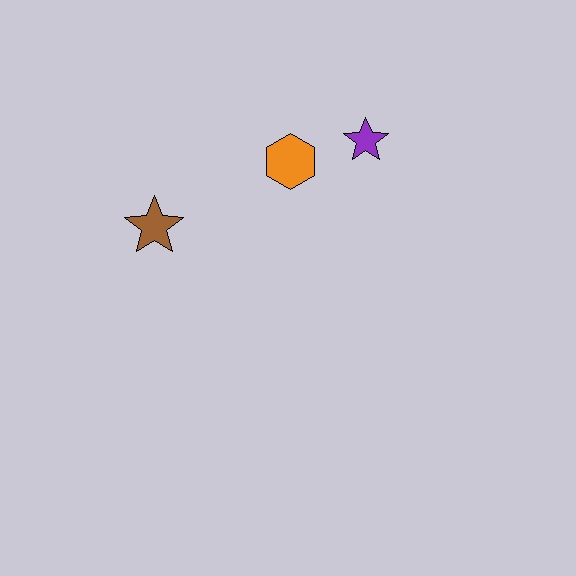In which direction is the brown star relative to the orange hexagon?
The brown star is to the left of the orange hexagon.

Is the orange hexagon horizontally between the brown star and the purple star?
Yes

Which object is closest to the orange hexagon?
The purple star is closest to the orange hexagon.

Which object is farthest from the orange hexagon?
The brown star is farthest from the orange hexagon.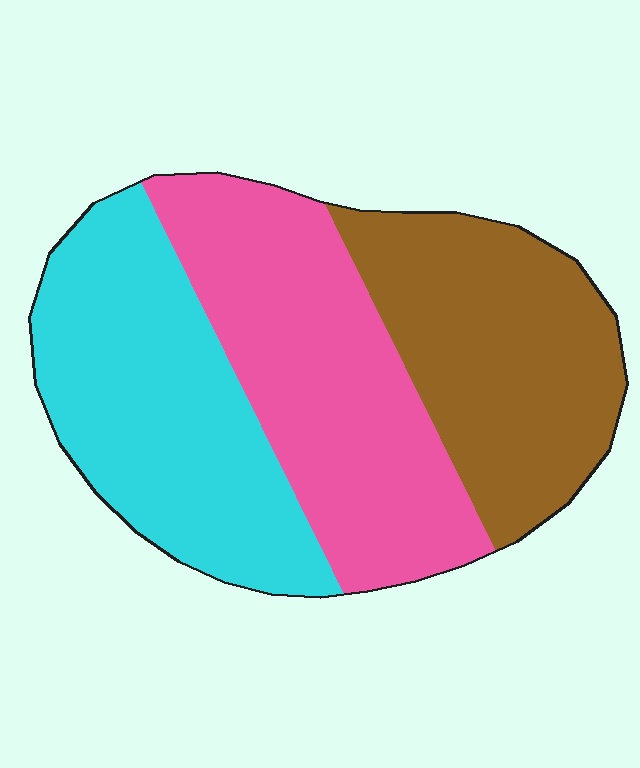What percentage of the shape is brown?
Brown takes up about one third (1/3) of the shape.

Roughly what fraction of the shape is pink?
Pink takes up about one third (1/3) of the shape.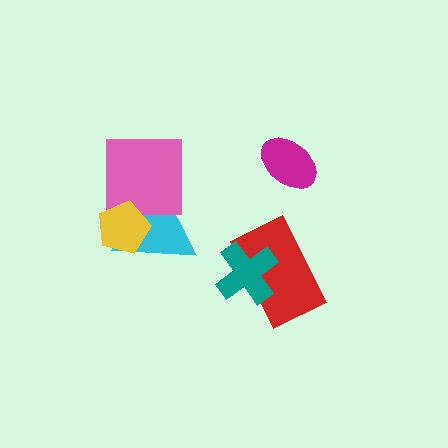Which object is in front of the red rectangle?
The teal cross is in front of the red rectangle.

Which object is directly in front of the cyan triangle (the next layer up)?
The pink square is directly in front of the cyan triangle.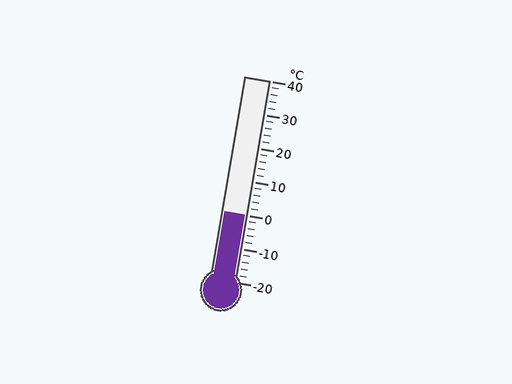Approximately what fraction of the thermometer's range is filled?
The thermometer is filled to approximately 35% of its range.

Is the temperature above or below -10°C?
The temperature is above -10°C.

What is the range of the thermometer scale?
The thermometer scale ranges from -20°C to 40°C.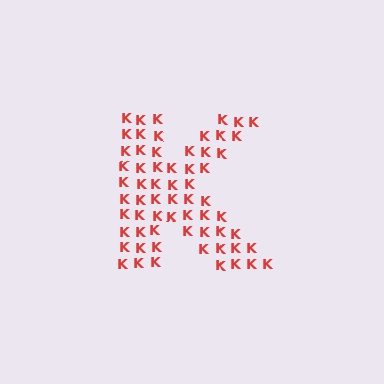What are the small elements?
The small elements are letter K's.